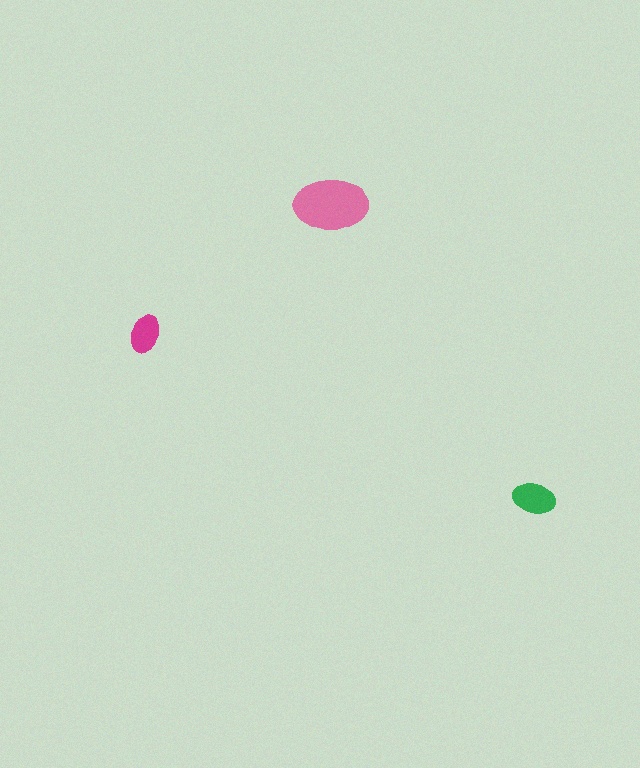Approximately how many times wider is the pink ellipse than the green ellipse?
About 1.5 times wider.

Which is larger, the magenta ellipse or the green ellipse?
The green one.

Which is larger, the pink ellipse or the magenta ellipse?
The pink one.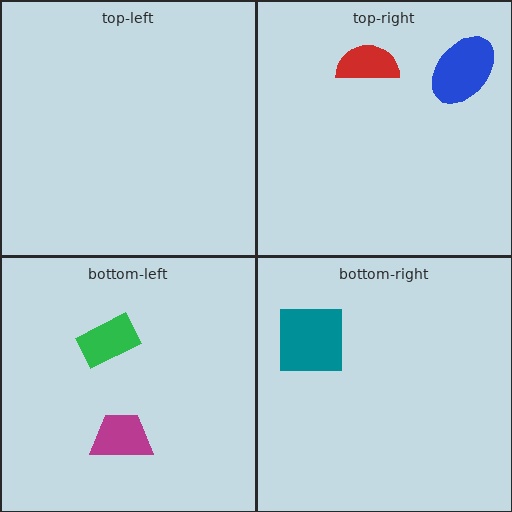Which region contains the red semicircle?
The top-right region.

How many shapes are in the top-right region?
2.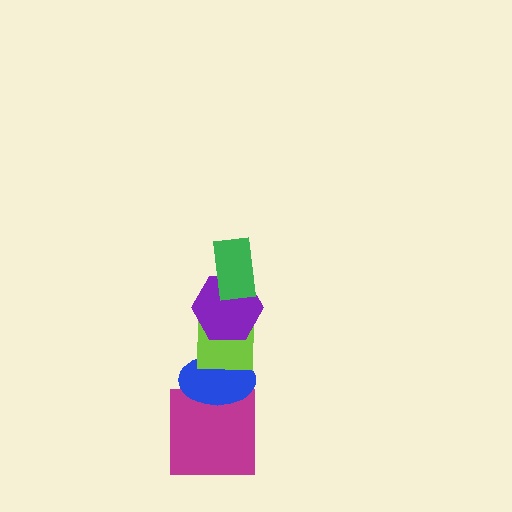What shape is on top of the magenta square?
The blue ellipse is on top of the magenta square.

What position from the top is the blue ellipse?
The blue ellipse is 4th from the top.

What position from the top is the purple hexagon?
The purple hexagon is 2nd from the top.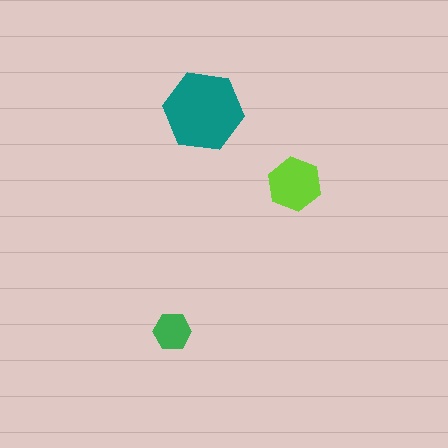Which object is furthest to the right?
The lime hexagon is rightmost.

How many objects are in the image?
There are 3 objects in the image.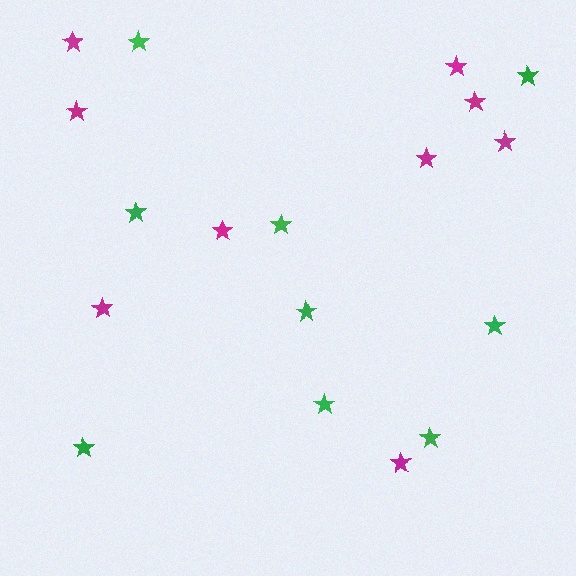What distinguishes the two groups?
There are 2 groups: one group of magenta stars (9) and one group of green stars (9).